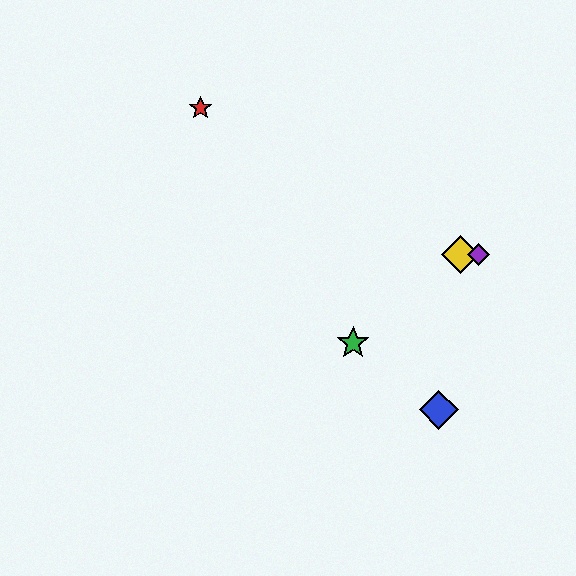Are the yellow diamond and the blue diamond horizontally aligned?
No, the yellow diamond is at y≈255 and the blue diamond is at y≈410.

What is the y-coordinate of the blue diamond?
The blue diamond is at y≈410.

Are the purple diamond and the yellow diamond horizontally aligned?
Yes, both are at y≈255.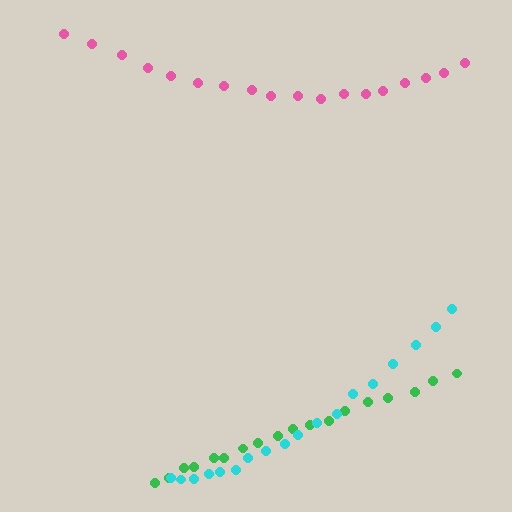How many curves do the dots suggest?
There are 3 distinct paths.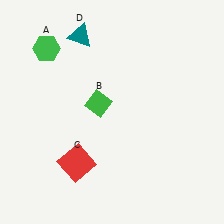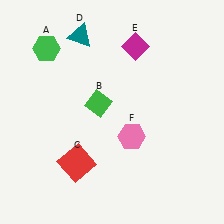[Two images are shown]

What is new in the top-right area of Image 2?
A magenta diamond (E) was added in the top-right area of Image 2.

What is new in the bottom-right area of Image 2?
A pink hexagon (F) was added in the bottom-right area of Image 2.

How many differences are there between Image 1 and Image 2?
There are 2 differences between the two images.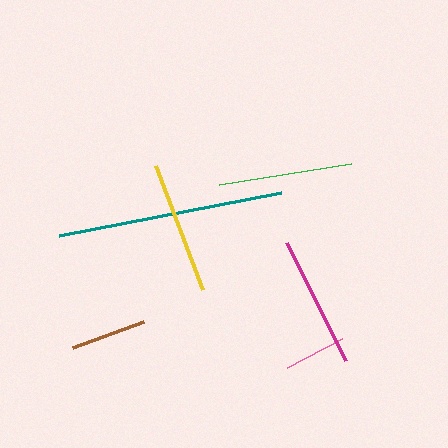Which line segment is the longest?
The teal line is the longest at approximately 226 pixels.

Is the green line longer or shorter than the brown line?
The green line is longer than the brown line.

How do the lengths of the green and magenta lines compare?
The green and magenta lines are approximately the same length.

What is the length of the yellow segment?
The yellow segment is approximately 133 pixels long.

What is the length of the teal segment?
The teal segment is approximately 226 pixels long.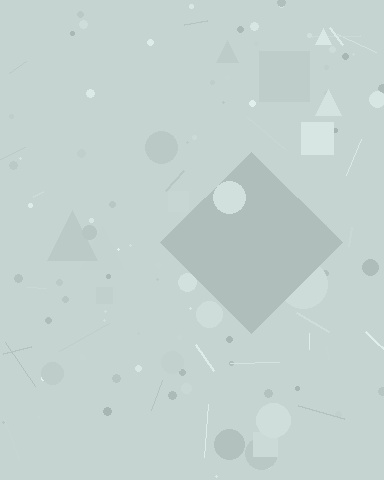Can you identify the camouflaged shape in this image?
The camouflaged shape is a diamond.